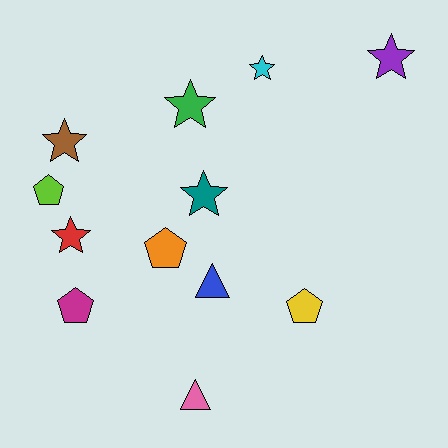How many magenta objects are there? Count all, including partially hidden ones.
There is 1 magenta object.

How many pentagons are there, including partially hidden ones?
There are 4 pentagons.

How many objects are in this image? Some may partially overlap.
There are 12 objects.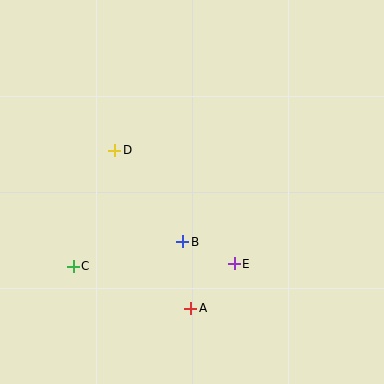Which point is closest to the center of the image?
Point B at (183, 242) is closest to the center.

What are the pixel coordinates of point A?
Point A is at (191, 308).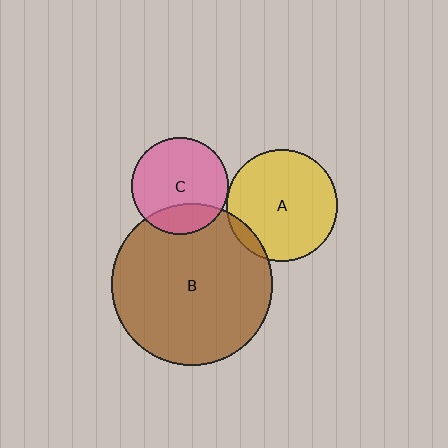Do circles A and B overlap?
Yes.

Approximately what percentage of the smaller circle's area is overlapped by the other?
Approximately 5%.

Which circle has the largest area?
Circle B (brown).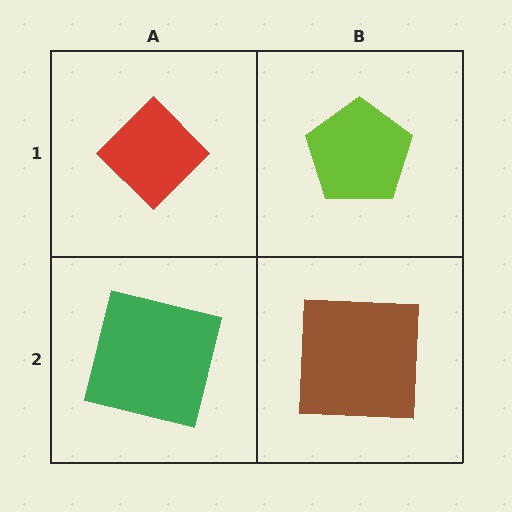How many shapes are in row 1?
2 shapes.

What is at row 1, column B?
A lime pentagon.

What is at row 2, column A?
A green square.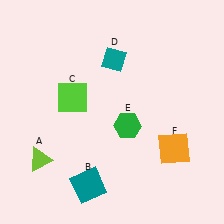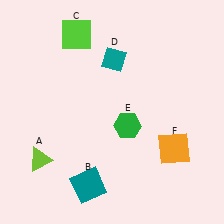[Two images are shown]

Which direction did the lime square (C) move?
The lime square (C) moved up.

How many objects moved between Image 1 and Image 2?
1 object moved between the two images.